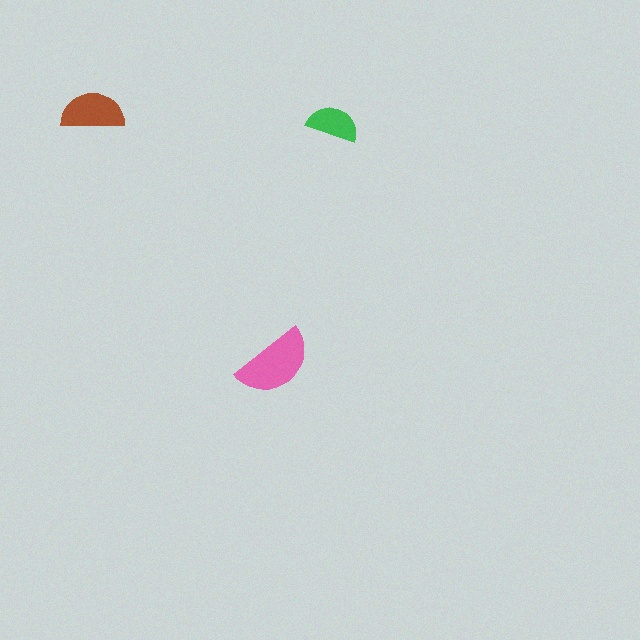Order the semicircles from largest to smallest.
the pink one, the brown one, the green one.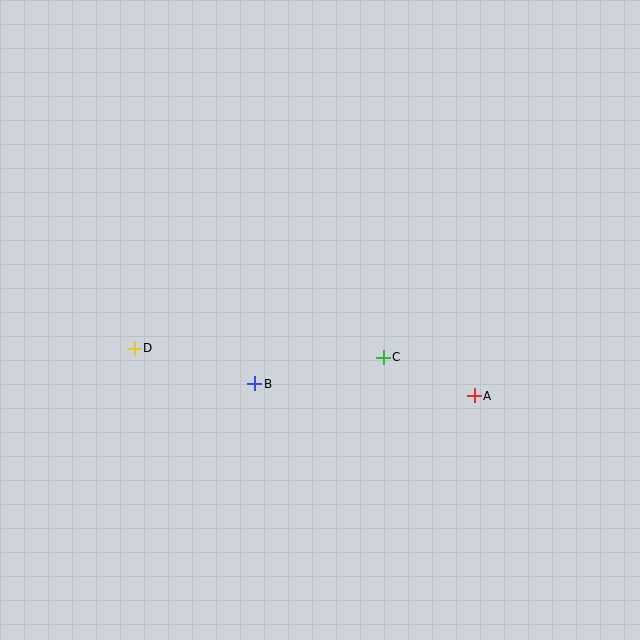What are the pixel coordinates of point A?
Point A is at (474, 396).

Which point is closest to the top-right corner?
Point A is closest to the top-right corner.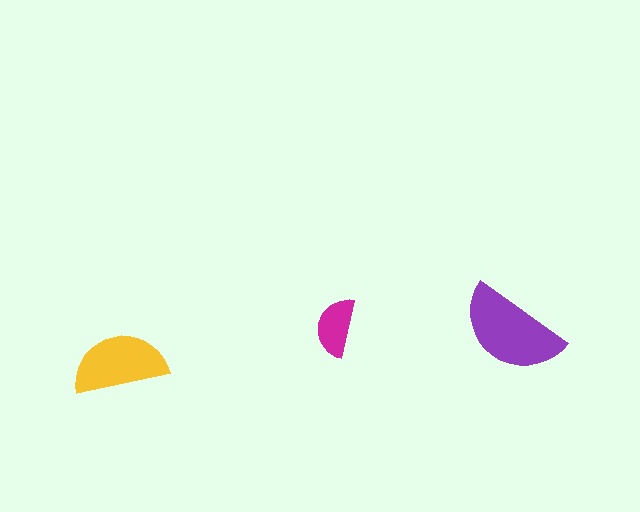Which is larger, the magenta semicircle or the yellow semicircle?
The yellow one.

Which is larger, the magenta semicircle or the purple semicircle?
The purple one.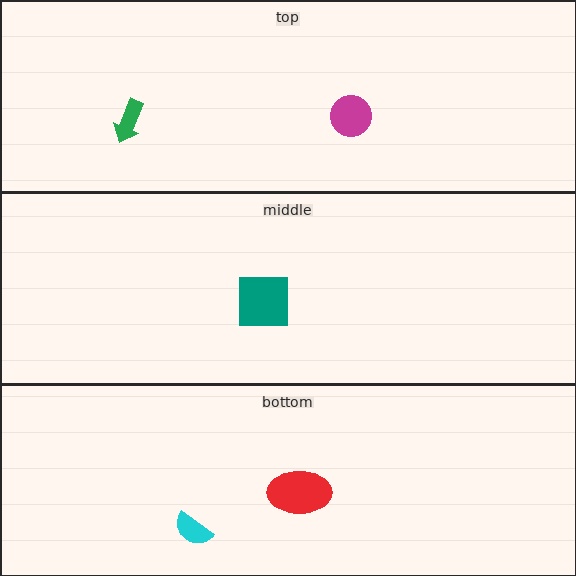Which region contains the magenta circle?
The top region.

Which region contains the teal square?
The middle region.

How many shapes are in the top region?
2.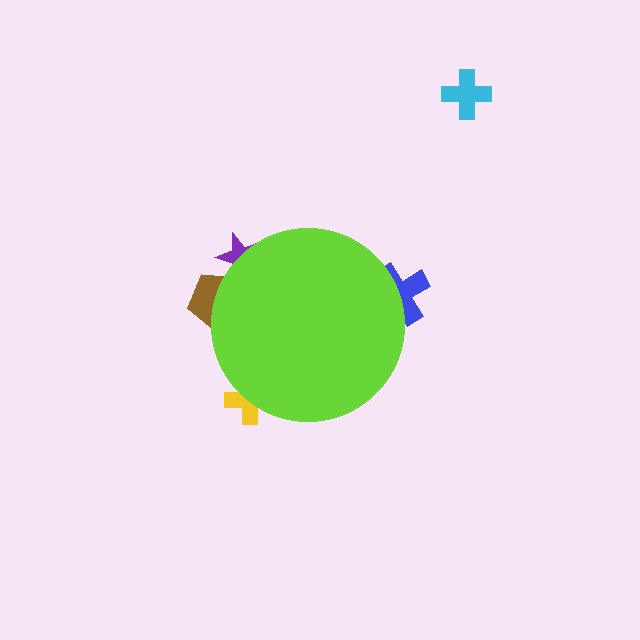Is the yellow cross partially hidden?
Yes, the yellow cross is partially hidden behind the lime circle.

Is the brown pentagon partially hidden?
Yes, the brown pentagon is partially hidden behind the lime circle.